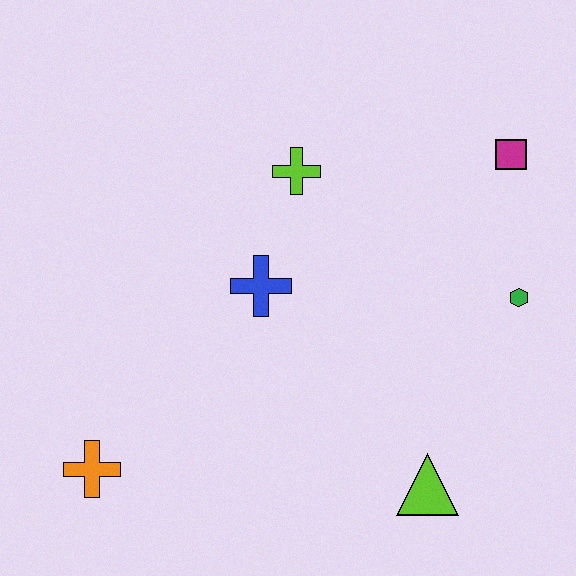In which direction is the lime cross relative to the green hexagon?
The lime cross is to the left of the green hexagon.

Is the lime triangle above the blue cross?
No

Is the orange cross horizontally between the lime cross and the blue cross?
No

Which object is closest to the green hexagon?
The magenta square is closest to the green hexagon.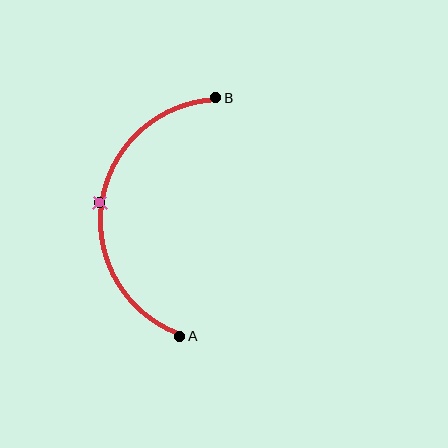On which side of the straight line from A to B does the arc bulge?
The arc bulges to the left of the straight line connecting A and B.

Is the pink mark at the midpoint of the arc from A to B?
Yes. The pink mark lies on the arc at equal arc-length from both A and B — it is the arc midpoint.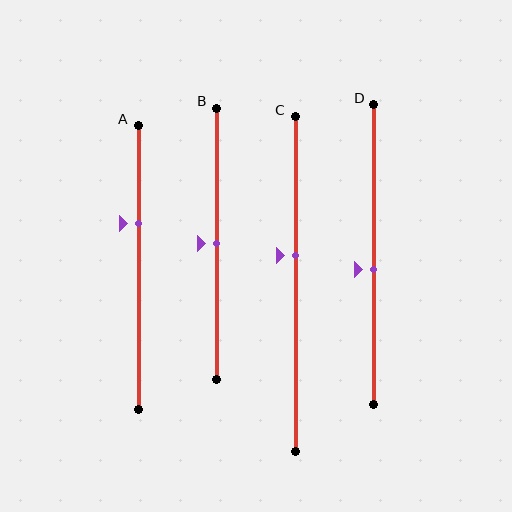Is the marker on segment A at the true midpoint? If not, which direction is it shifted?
No, the marker on segment A is shifted upward by about 16% of the segment length.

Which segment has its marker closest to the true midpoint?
Segment B has its marker closest to the true midpoint.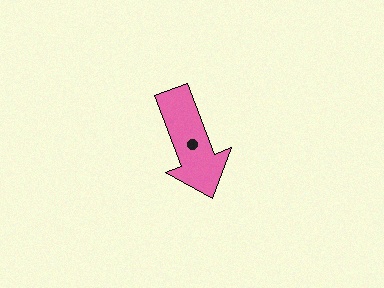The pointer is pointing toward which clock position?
Roughly 5 o'clock.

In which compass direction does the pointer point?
South.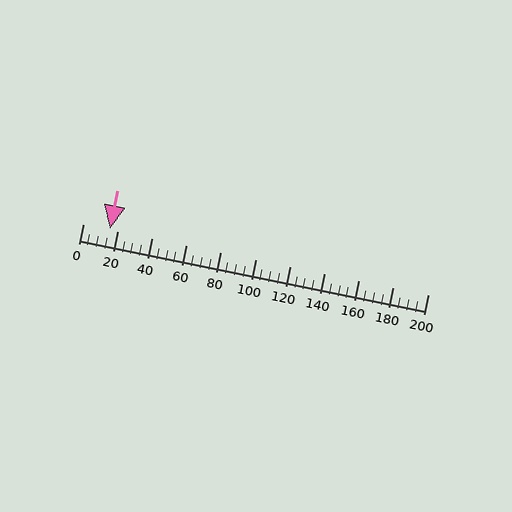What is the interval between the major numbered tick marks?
The major tick marks are spaced 20 units apart.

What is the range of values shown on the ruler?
The ruler shows values from 0 to 200.